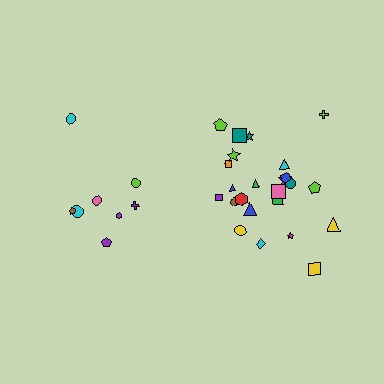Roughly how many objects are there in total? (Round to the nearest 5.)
Roughly 35 objects in total.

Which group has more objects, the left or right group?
The right group.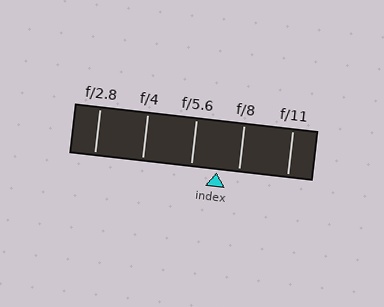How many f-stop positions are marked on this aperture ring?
There are 5 f-stop positions marked.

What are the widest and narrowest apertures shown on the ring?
The widest aperture shown is f/2.8 and the narrowest is f/11.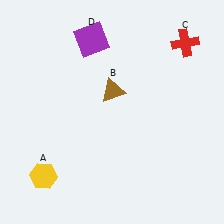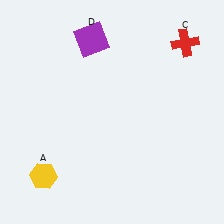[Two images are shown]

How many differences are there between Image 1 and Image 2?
There is 1 difference between the two images.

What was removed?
The brown triangle (B) was removed in Image 2.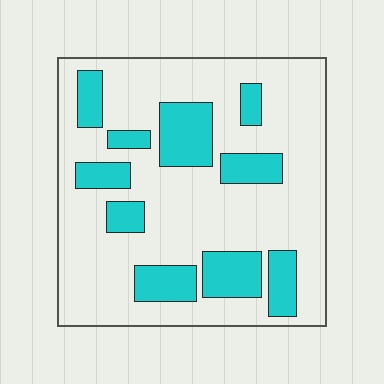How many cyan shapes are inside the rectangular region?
10.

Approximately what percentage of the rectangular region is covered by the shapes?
Approximately 25%.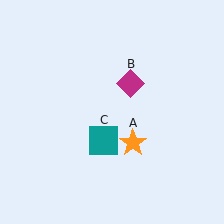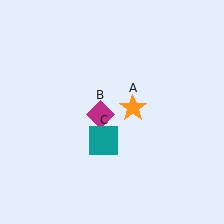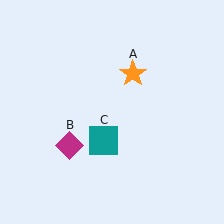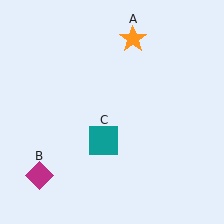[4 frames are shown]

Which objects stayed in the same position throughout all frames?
Teal square (object C) remained stationary.